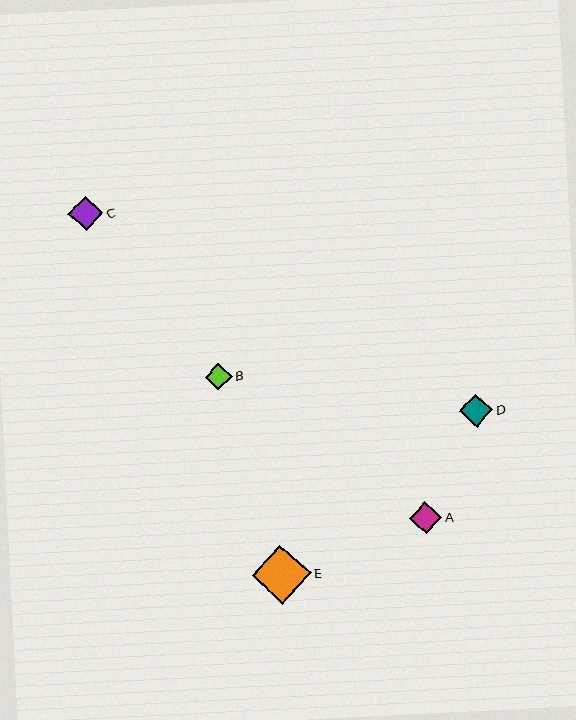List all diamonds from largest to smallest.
From largest to smallest: E, C, D, A, B.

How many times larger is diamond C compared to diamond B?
Diamond C is approximately 1.3 times the size of diamond B.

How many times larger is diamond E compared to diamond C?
Diamond E is approximately 1.7 times the size of diamond C.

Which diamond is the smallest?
Diamond B is the smallest with a size of approximately 27 pixels.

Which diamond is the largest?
Diamond E is the largest with a size of approximately 59 pixels.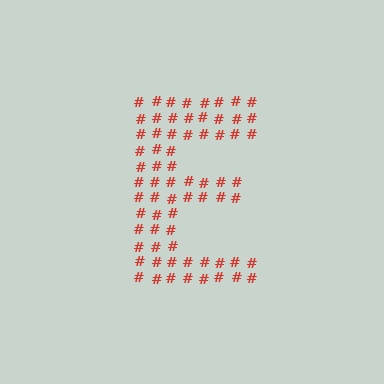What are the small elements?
The small elements are hash symbols.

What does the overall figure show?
The overall figure shows the letter E.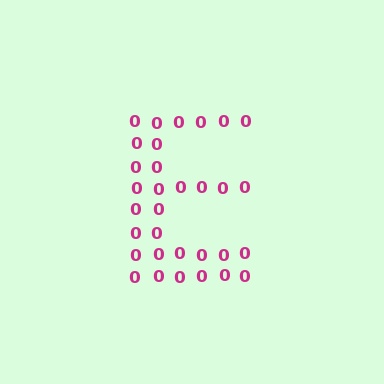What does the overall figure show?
The overall figure shows the letter E.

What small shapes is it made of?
It is made of small digit 0's.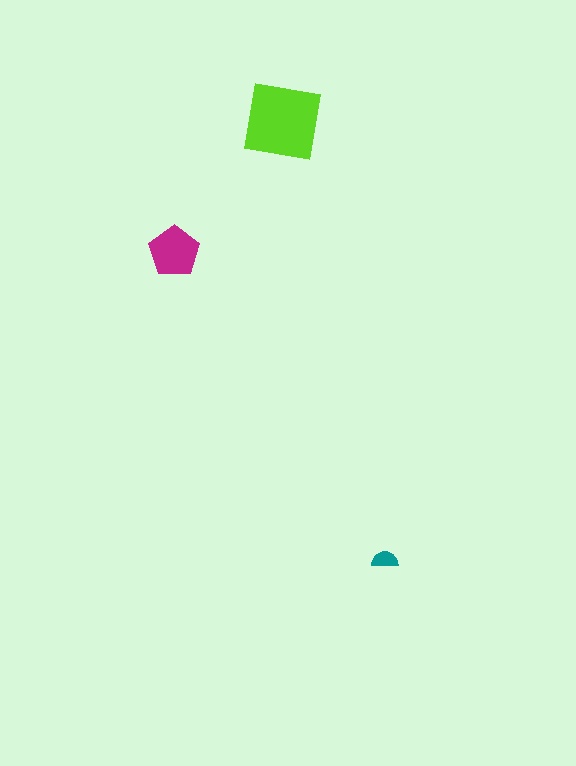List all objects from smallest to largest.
The teal semicircle, the magenta pentagon, the lime square.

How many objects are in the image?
There are 3 objects in the image.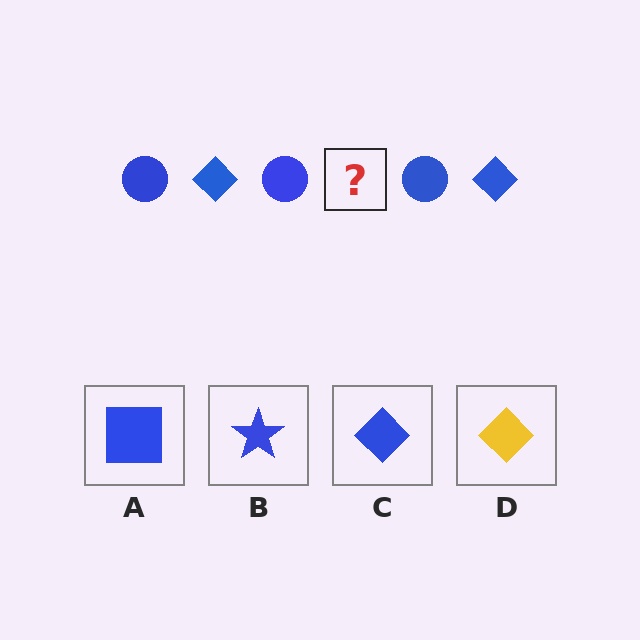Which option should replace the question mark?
Option C.